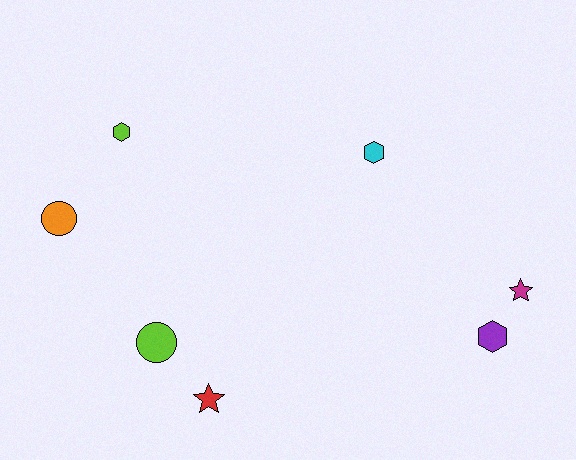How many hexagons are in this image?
There are 3 hexagons.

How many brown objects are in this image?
There are no brown objects.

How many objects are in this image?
There are 7 objects.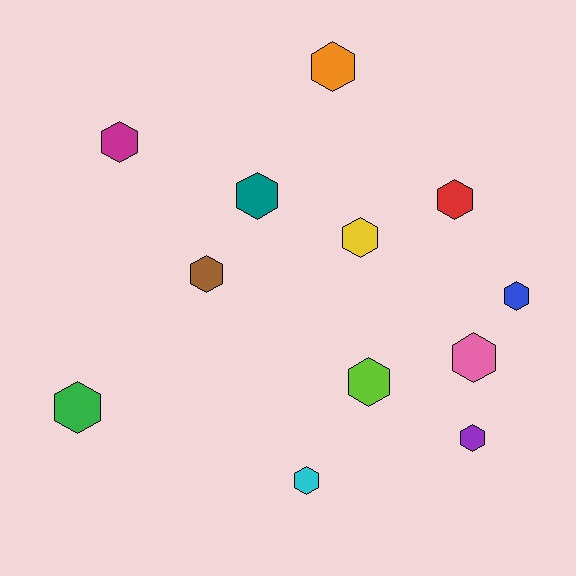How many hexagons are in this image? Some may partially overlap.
There are 12 hexagons.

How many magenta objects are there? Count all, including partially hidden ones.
There is 1 magenta object.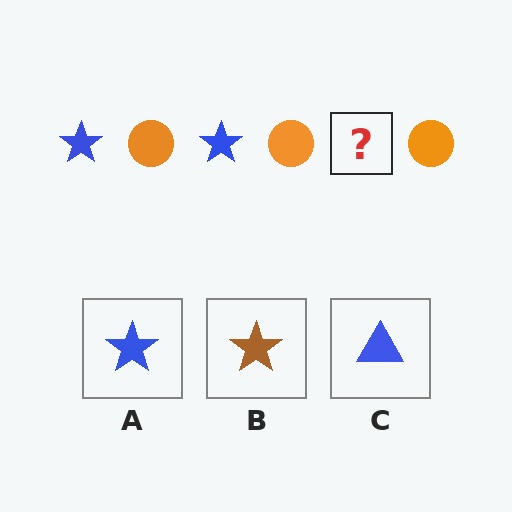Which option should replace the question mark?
Option A.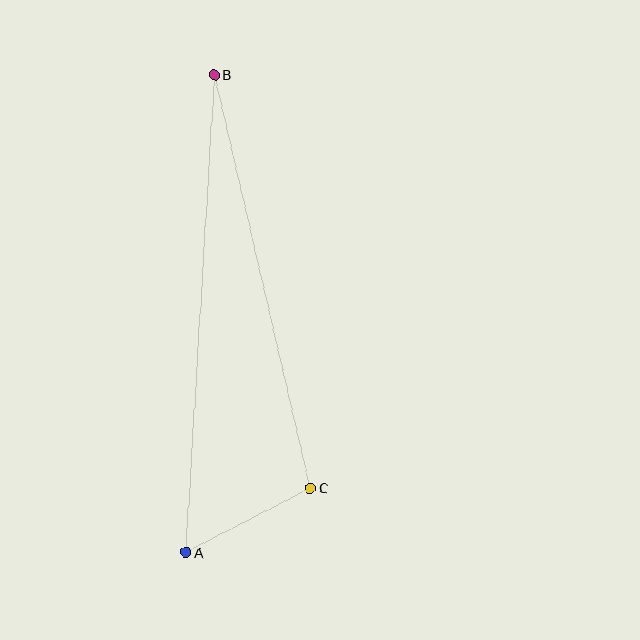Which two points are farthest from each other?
Points A and B are farthest from each other.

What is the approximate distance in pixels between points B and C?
The distance between B and C is approximately 424 pixels.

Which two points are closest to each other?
Points A and C are closest to each other.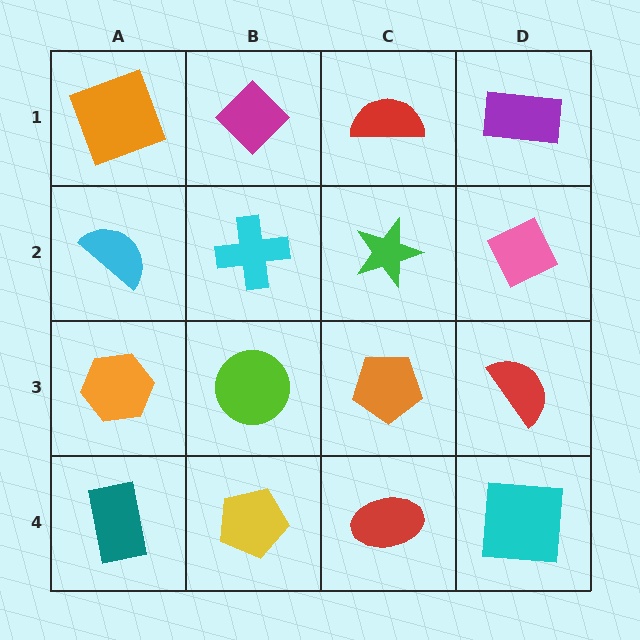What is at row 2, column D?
A pink diamond.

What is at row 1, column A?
An orange square.